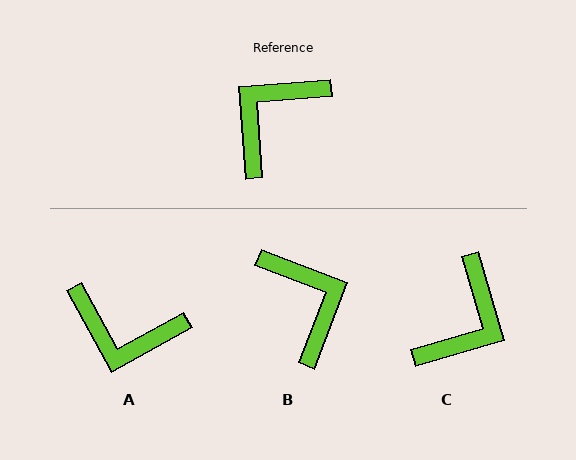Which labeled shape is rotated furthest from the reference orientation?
C, about 168 degrees away.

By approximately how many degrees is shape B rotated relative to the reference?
Approximately 115 degrees clockwise.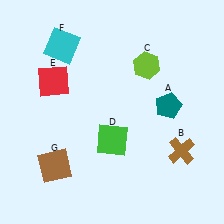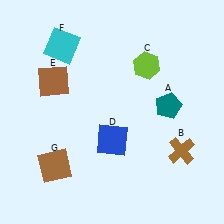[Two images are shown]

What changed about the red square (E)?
In Image 1, E is red. In Image 2, it changed to brown.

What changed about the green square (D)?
In Image 1, D is green. In Image 2, it changed to blue.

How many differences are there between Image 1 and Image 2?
There are 2 differences between the two images.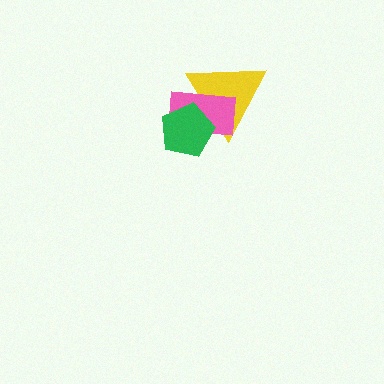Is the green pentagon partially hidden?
No, no other shape covers it.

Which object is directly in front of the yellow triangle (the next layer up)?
The pink rectangle is directly in front of the yellow triangle.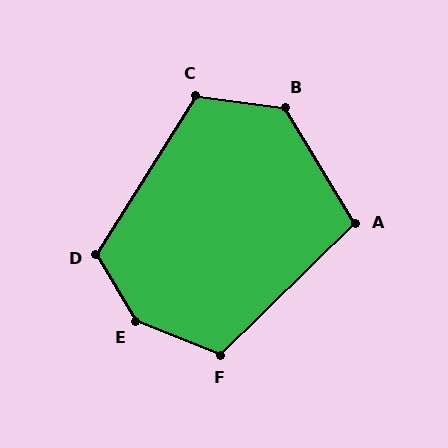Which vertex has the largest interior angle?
E, at approximately 142 degrees.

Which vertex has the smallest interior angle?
A, at approximately 103 degrees.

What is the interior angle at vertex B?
Approximately 129 degrees (obtuse).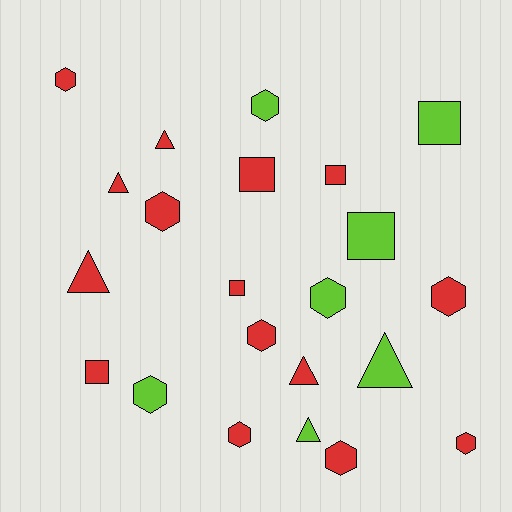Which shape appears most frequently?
Hexagon, with 10 objects.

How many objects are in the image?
There are 22 objects.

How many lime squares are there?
There are 2 lime squares.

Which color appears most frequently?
Red, with 15 objects.